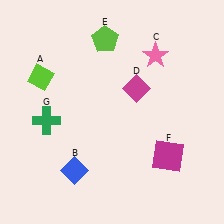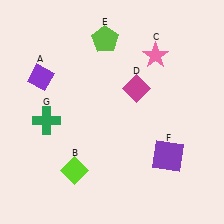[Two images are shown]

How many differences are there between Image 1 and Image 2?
There are 3 differences between the two images.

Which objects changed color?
A changed from lime to purple. B changed from blue to lime. F changed from magenta to purple.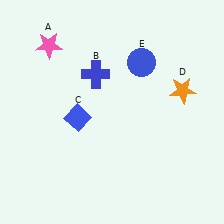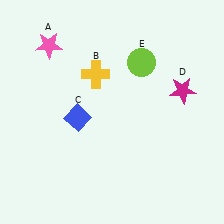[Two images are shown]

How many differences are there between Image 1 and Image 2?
There are 3 differences between the two images.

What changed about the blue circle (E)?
In Image 1, E is blue. In Image 2, it changed to lime.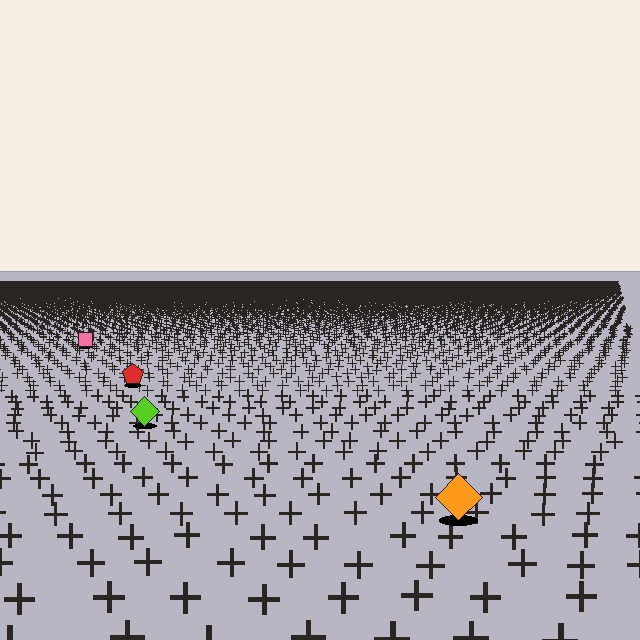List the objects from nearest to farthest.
From nearest to farthest: the orange diamond, the lime diamond, the red pentagon, the pink square.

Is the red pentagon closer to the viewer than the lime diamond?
No. The lime diamond is closer — you can tell from the texture gradient: the ground texture is coarser near it.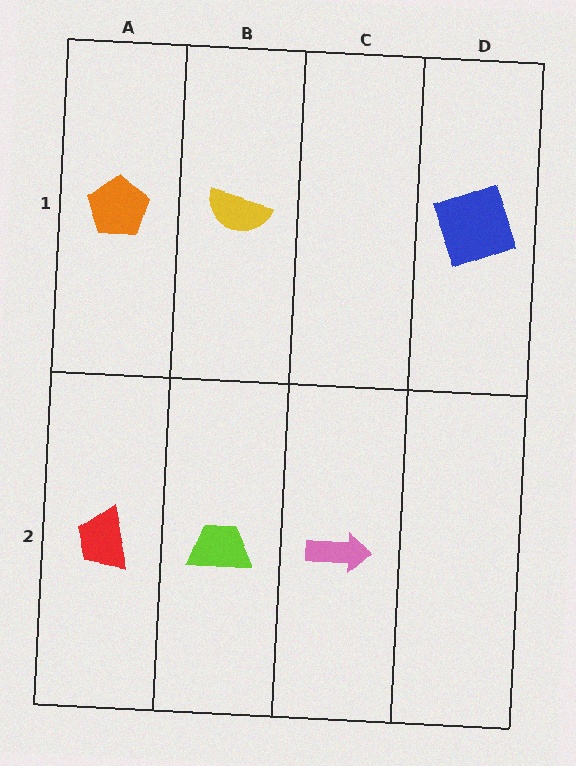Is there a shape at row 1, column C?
No, that cell is empty.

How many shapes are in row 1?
3 shapes.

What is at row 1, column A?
An orange pentagon.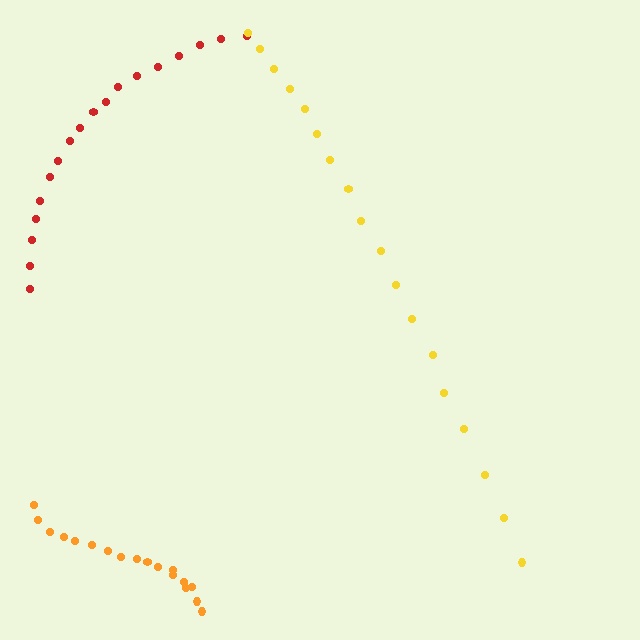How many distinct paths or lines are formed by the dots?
There are 3 distinct paths.